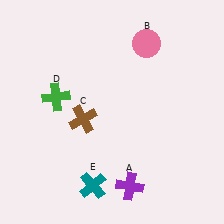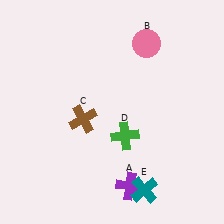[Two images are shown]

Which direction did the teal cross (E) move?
The teal cross (E) moved right.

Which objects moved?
The objects that moved are: the green cross (D), the teal cross (E).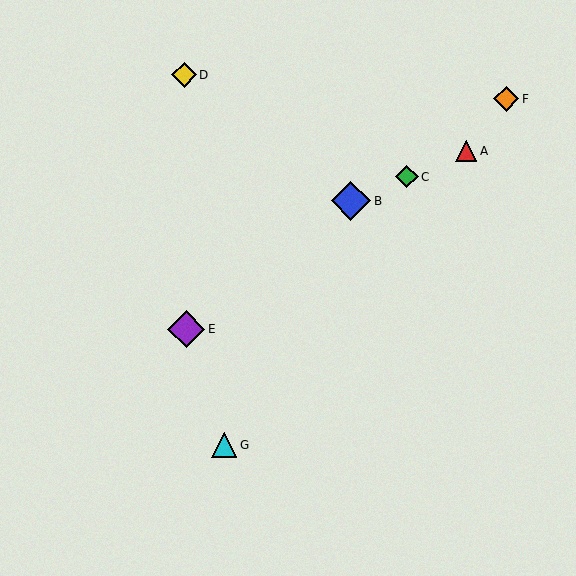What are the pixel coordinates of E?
Object E is at (186, 329).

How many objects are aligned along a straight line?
3 objects (A, B, C) are aligned along a straight line.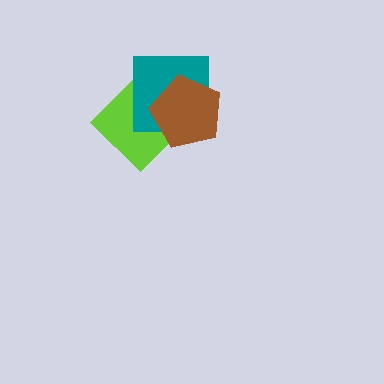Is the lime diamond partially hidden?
Yes, it is partially covered by another shape.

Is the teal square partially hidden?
Yes, it is partially covered by another shape.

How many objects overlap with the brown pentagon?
2 objects overlap with the brown pentagon.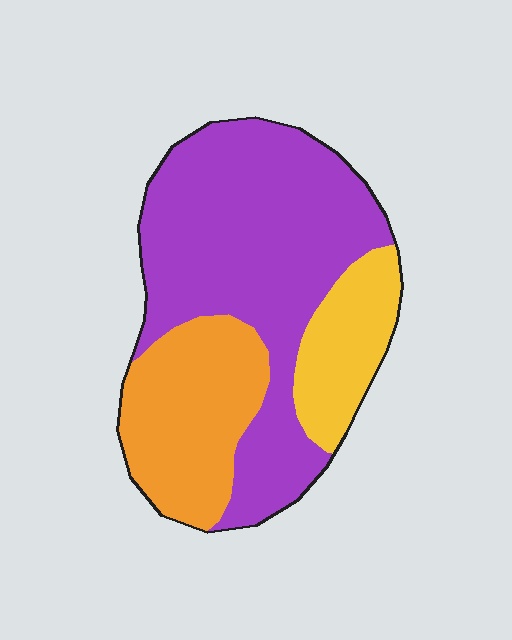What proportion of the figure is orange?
Orange takes up about one quarter (1/4) of the figure.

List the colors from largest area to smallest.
From largest to smallest: purple, orange, yellow.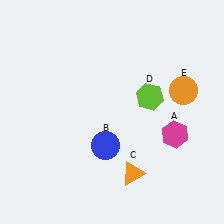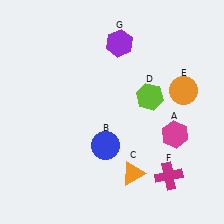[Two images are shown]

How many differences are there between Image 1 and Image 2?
There are 2 differences between the two images.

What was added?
A magenta cross (F), a purple hexagon (G) were added in Image 2.